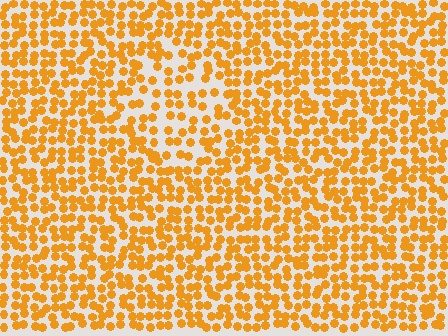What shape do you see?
I see a diamond.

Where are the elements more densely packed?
The elements are more densely packed outside the diamond boundary.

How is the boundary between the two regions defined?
The boundary is defined by a change in element density (approximately 1.6x ratio). All elements are the same color, size, and shape.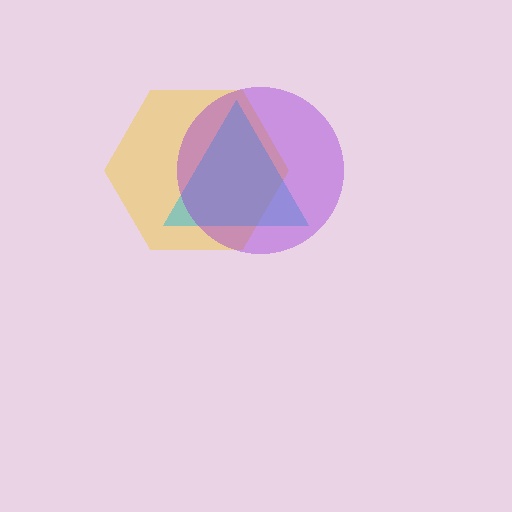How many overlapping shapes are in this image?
There are 3 overlapping shapes in the image.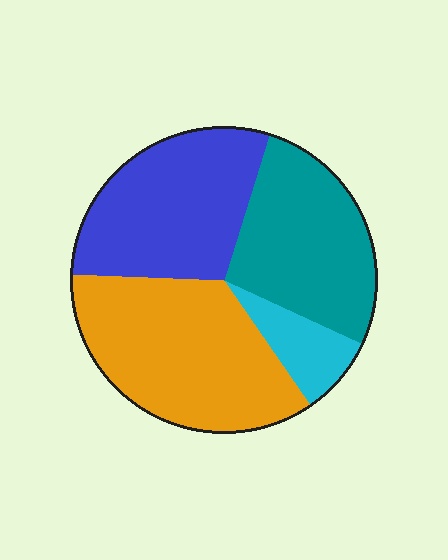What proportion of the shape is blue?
Blue takes up about one third (1/3) of the shape.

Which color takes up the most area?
Orange, at roughly 35%.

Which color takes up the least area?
Cyan, at roughly 10%.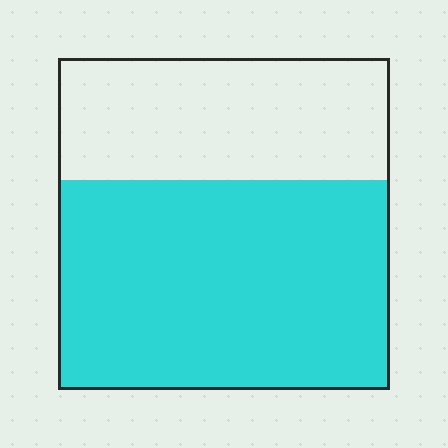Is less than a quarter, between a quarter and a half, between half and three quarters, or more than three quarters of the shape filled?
Between half and three quarters.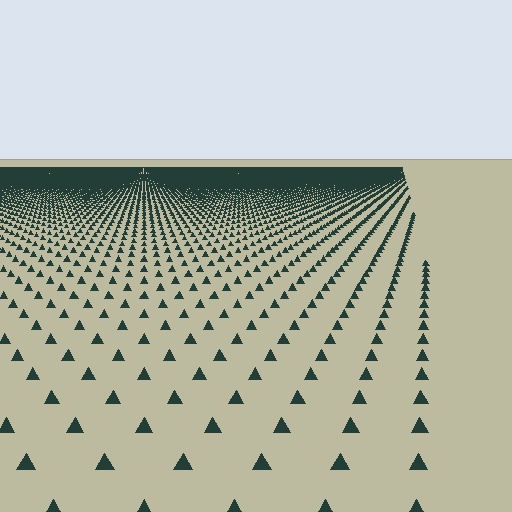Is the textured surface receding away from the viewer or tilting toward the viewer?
The surface is receding away from the viewer. Texture elements get smaller and denser toward the top.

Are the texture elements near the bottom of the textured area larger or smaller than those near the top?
Larger. Near the bottom, elements are closer to the viewer and appear at a bigger on-screen size.